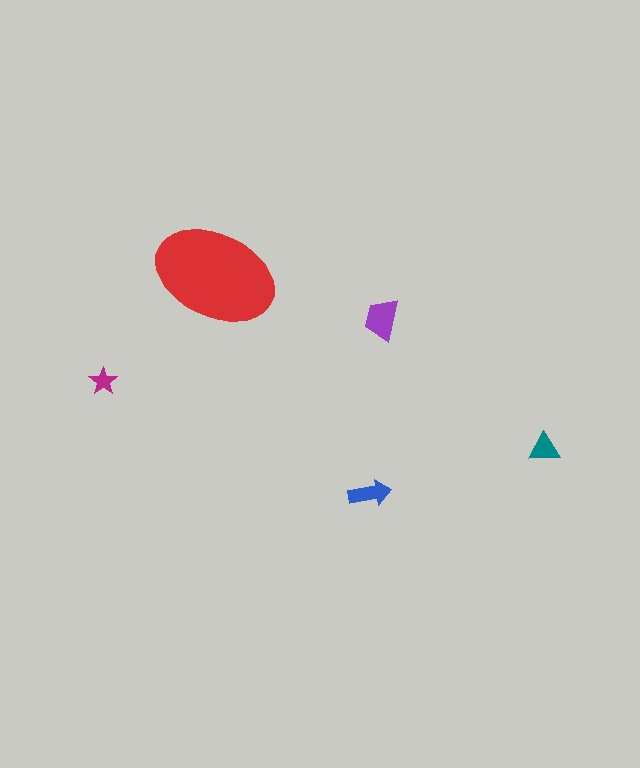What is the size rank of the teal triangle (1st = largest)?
4th.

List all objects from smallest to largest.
The magenta star, the teal triangle, the blue arrow, the purple trapezoid, the red ellipse.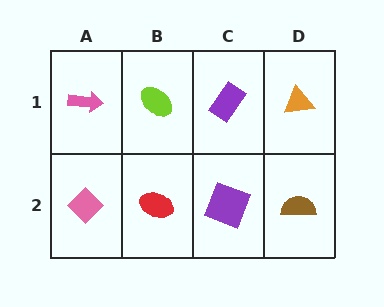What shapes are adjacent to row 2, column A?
A pink arrow (row 1, column A), a red ellipse (row 2, column B).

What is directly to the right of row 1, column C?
An orange triangle.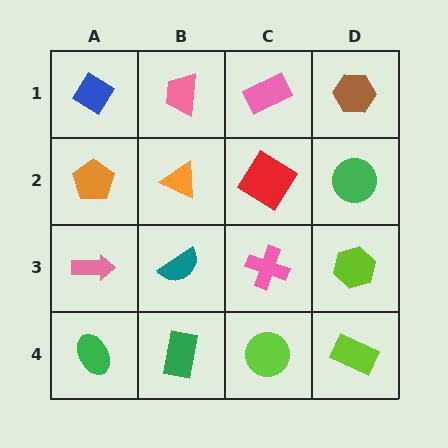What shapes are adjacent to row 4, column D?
A lime hexagon (row 3, column D), a lime circle (row 4, column C).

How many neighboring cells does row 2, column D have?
3.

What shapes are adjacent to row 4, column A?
A pink arrow (row 3, column A), a green rectangle (row 4, column B).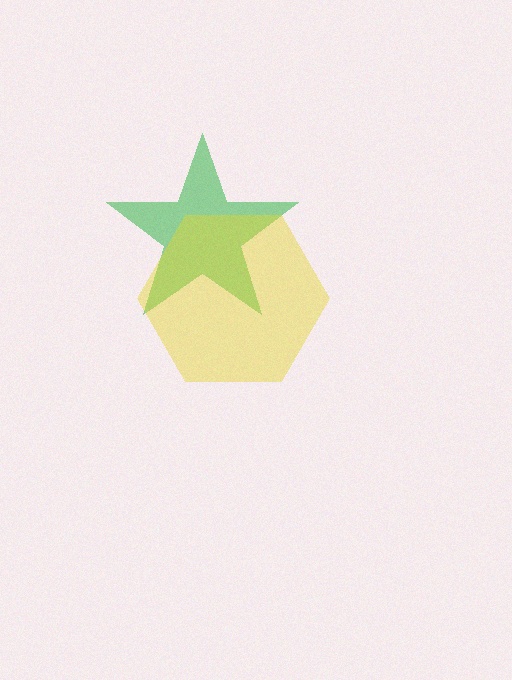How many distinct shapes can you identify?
There are 2 distinct shapes: a green star, a yellow hexagon.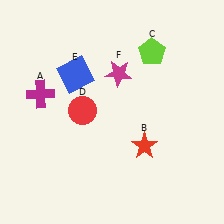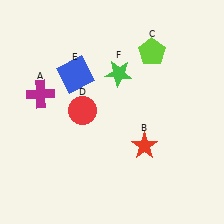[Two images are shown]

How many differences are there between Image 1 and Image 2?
There is 1 difference between the two images.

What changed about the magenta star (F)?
In Image 1, F is magenta. In Image 2, it changed to green.